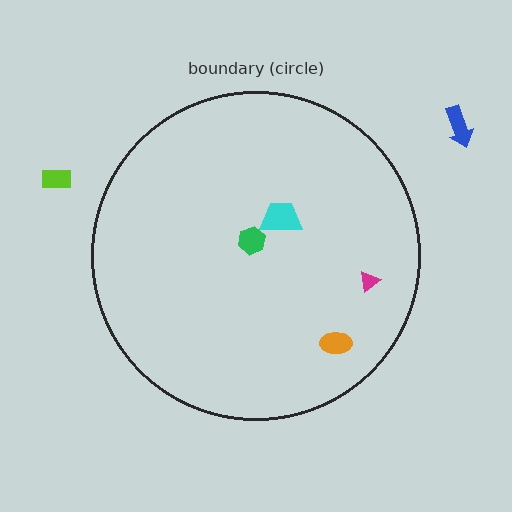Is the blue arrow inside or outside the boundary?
Outside.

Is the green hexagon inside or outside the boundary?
Inside.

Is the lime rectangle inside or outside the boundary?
Outside.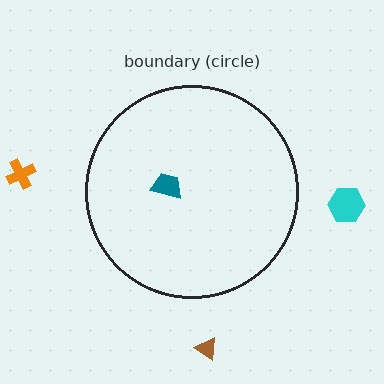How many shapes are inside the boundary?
1 inside, 3 outside.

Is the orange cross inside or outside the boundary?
Outside.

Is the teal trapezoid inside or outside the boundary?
Inside.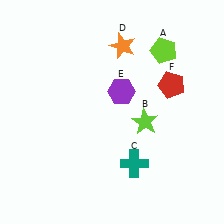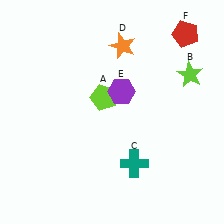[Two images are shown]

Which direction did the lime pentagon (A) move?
The lime pentagon (A) moved left.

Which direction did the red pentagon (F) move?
The red pentagon (F) moved up.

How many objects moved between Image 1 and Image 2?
3 objects moved between the two images.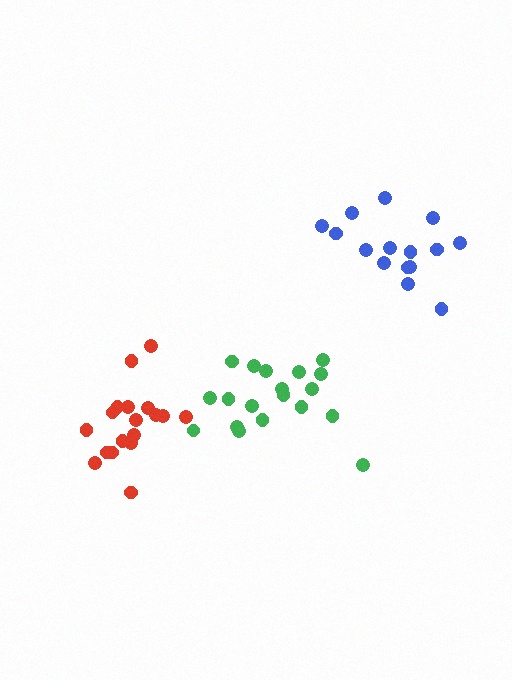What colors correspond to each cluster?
The clusters are colored: red, blue, green.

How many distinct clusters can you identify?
There are 3 distinct clusters.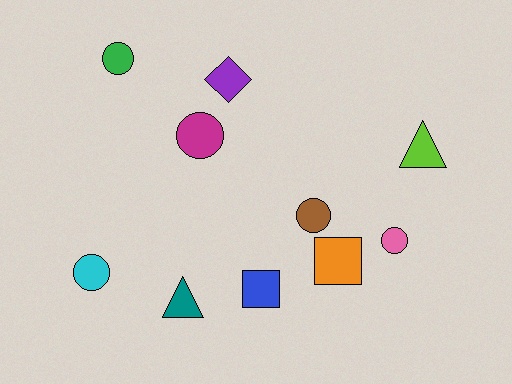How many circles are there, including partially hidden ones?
There are 5 circles.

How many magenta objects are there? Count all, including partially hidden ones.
There is 1 magenta object.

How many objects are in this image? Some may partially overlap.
There are 10 objects.